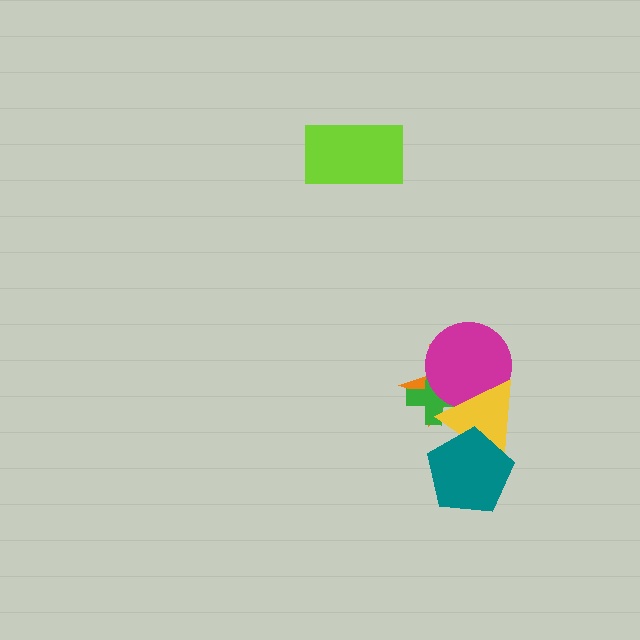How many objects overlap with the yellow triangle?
4 objects overlap with the yellow triangle.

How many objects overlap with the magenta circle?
3 objects overlap with the magenta circle.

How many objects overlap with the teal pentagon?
1 object overlaps with the teal pentagon.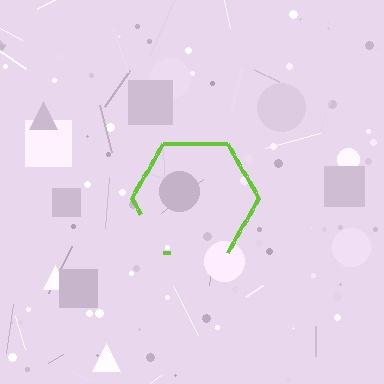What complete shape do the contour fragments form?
The contour fragments form a hexagon.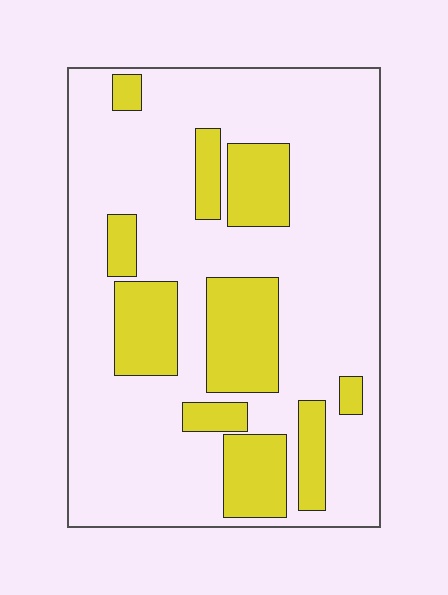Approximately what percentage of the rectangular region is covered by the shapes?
Approximately 25%.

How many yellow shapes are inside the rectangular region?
10.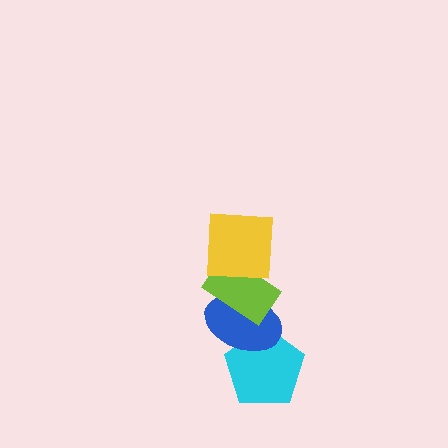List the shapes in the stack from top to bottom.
From top to bottom: the yellow square, the lime rectangle, the blue ellipse, the cyan pentagon.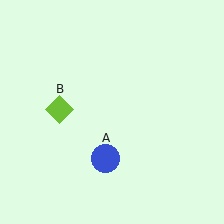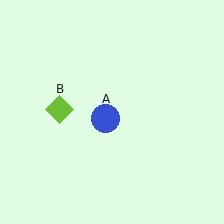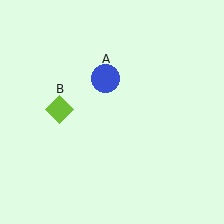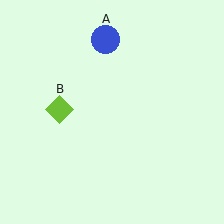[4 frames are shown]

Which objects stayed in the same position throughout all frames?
Lime diamond (object B) remained stationary.